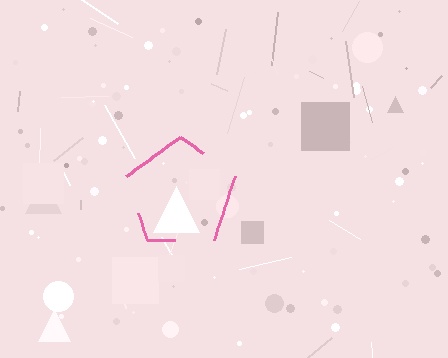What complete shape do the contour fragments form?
The contour fragments form a pentagon.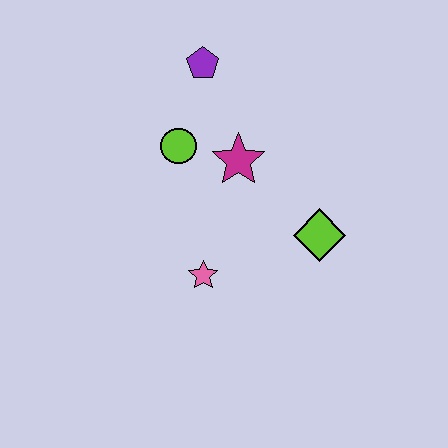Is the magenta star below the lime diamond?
No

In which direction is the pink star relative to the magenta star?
The pink star is below the magenta star.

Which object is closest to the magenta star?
The lime circle is closest to the magenta star.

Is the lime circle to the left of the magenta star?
Yes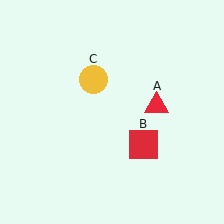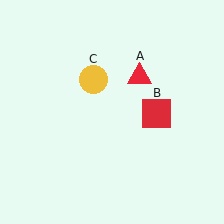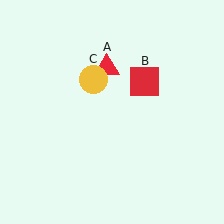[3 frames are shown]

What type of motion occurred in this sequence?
The red triangle (object A), red square (object B) rotated counterclockwise around the center of the scene.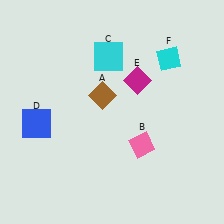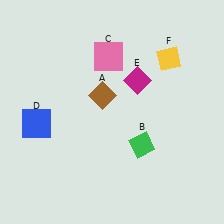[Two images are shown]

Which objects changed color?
B changed from pink to green. C changed from cyan to pink. F changed from cyan to yellow.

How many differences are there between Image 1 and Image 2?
There are 3 differences between the two images.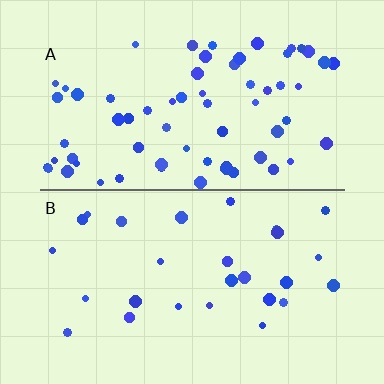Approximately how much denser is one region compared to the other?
Approximately 2.4× — region A over region B.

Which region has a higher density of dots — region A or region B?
A (the top).